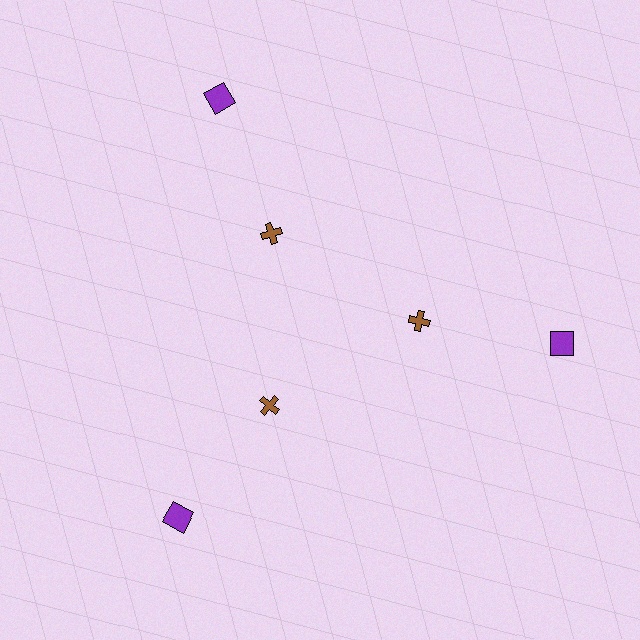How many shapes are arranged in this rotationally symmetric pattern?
There are 6 shapes, arranged in 3 groups of 2.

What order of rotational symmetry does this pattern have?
This pattern has 3-fold rotational symmetry.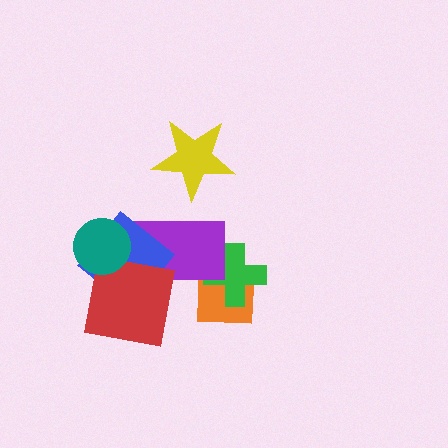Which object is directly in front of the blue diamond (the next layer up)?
The red square is directly in front of the blue diamond.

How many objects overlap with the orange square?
2 objects overlap with the orange square.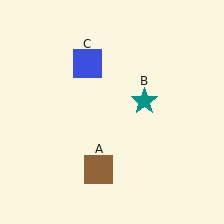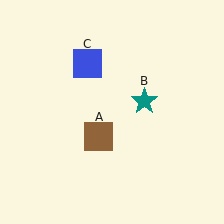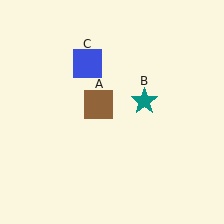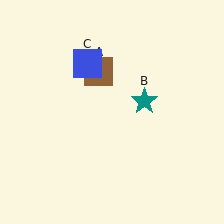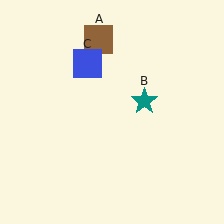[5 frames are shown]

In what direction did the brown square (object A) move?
The brown square (object A) moved up.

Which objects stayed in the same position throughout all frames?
Teal star (object B) and blue square (object C) remained stationary.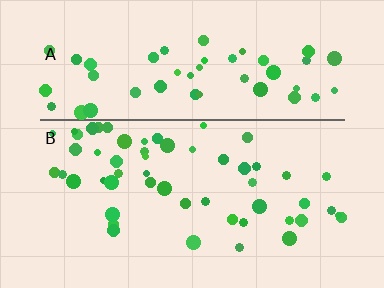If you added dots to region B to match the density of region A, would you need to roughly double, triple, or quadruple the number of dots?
Approximately double.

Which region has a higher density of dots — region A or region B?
A (the top).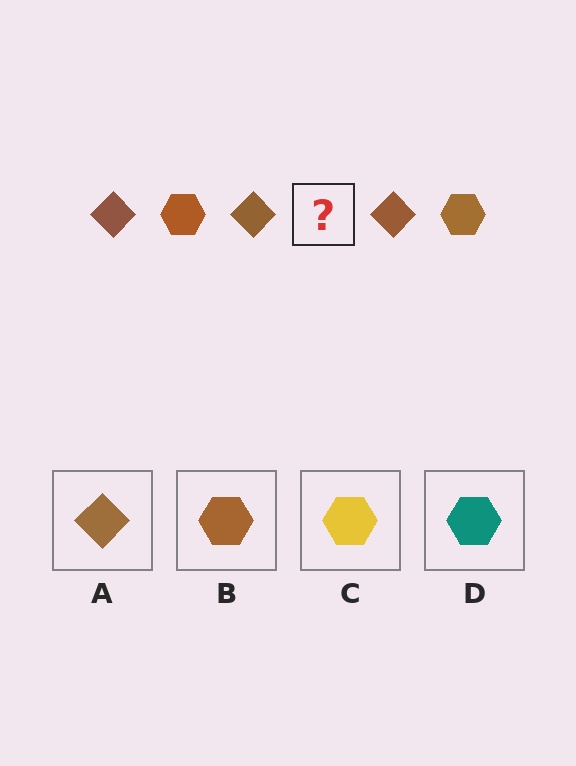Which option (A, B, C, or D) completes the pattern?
B.